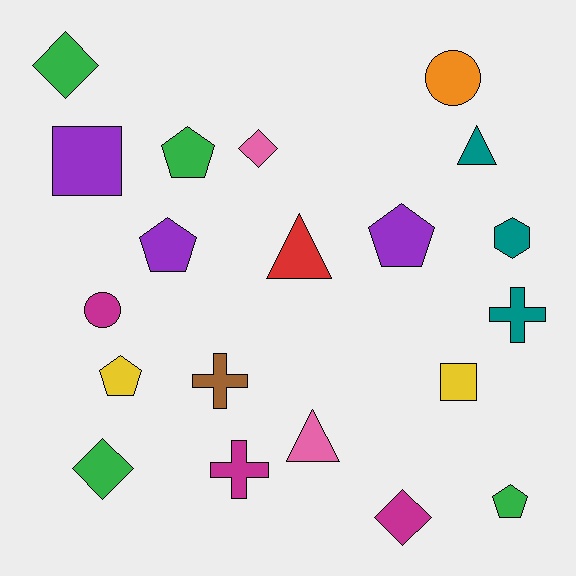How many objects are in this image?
There are 20 objects.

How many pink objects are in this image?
There are 2 pink objects.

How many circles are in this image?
There are 2 circles.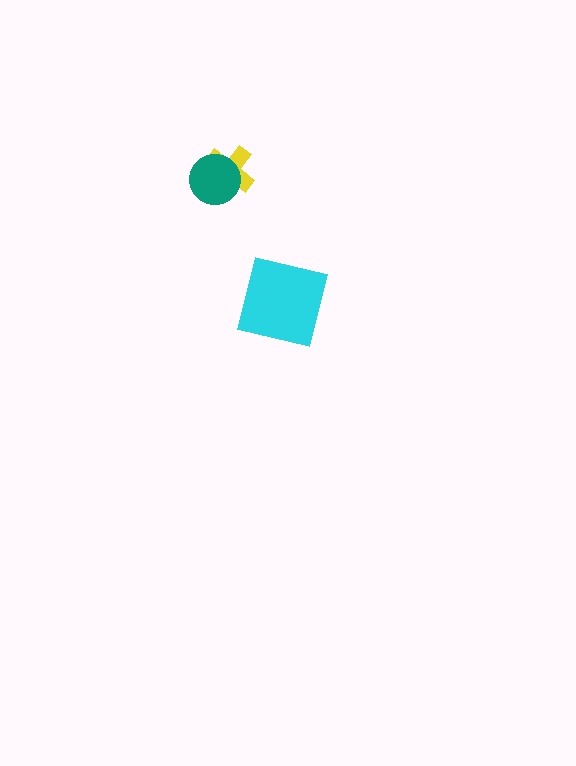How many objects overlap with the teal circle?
1 object overlaps with the teal circle.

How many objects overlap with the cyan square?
0 objects overlap with the cyan square.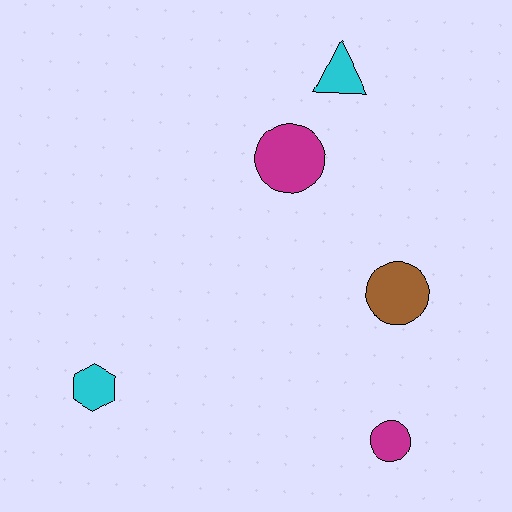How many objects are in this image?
There are 5 objects.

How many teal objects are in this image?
There are no teal objects.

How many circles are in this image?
There are 3 circles.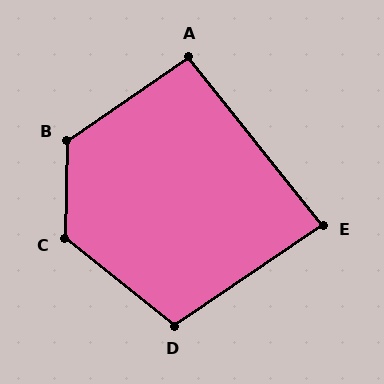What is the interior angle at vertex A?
Approximately 94 degrees (approximately right).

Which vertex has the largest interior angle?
C, at approximately 128 degrees.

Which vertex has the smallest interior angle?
E, at approximately 86 degrees.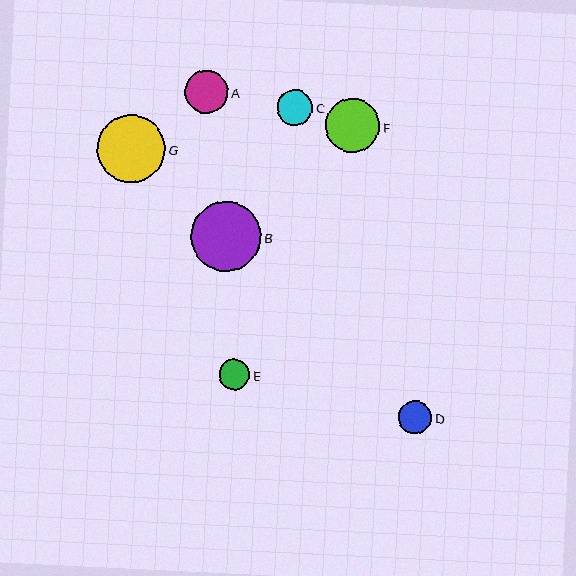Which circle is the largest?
Circle B is the largest with a size of approximately 70 pixels.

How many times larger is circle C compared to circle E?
Circle C is approximately 1.2 times the size of circle E.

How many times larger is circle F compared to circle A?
Circle F is approximately 1.3 times the size of circle A.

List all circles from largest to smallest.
From largest to smallest: B, G, F, A, C, D, E.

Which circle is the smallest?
Circle E is the smallest with a size of approximately 31 pixels.